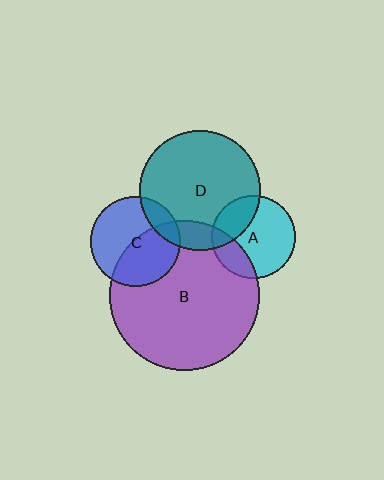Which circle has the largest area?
Circle B (purple).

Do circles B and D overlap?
Yes.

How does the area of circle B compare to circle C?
Approximately 2.8 times.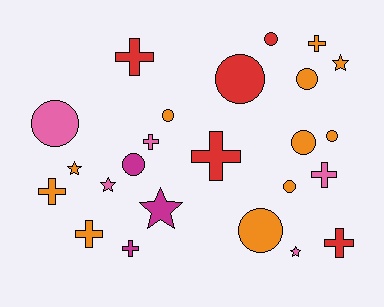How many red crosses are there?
There are 3 red crosses.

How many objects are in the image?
There are 24 objects.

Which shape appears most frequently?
Circle, with 10 objects.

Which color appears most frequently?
Orange, with 11 objects.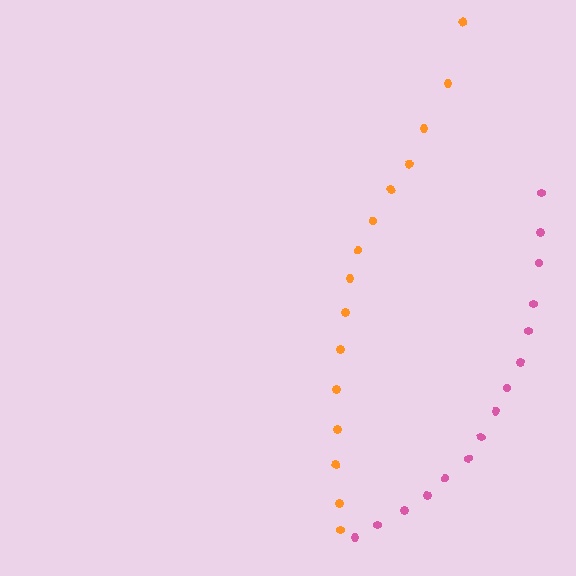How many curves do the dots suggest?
There are 2 distinct paths.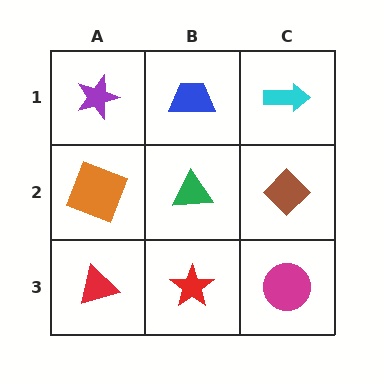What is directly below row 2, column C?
A magenta circle.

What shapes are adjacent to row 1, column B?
A green triangle (row 2, column B), a purple star (row 1, column A), a cyan arrow (row 1, column C).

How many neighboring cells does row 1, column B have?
3.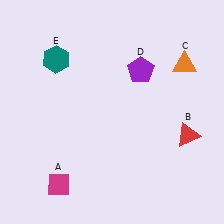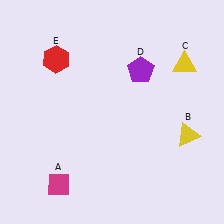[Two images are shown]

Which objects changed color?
B changed from red to yellow. C changed from orange to yellow. E changed from teal to red.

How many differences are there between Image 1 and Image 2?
There are 3 differences between the two images.